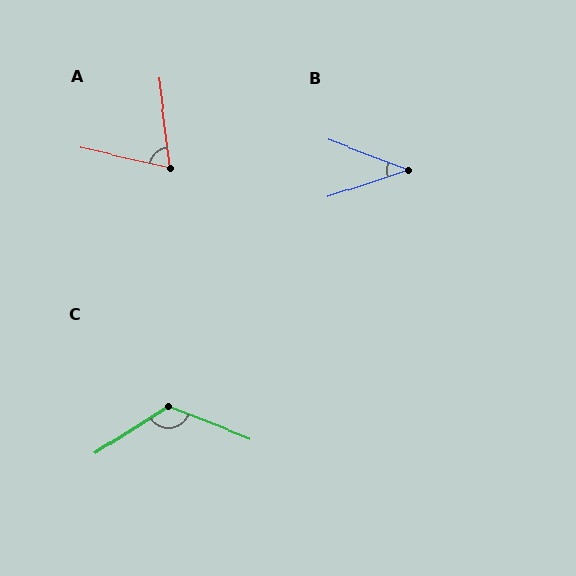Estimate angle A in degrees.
Approximately 71 degrees.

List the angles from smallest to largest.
B (39°), A (71°), C (126°).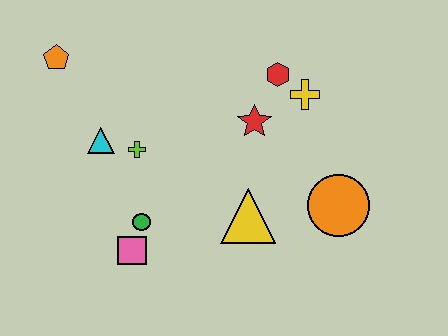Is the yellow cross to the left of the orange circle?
Yes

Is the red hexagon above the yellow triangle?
Yes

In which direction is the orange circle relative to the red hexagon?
The orange circle is below the red hexagon.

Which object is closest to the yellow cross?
The red hexagon is closest to the yellow cross.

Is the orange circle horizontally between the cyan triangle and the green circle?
No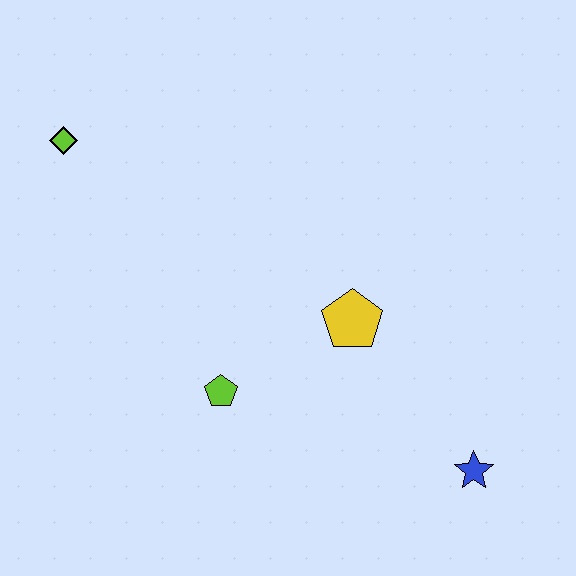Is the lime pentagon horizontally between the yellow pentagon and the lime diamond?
Yes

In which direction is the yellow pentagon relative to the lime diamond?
The yellow pentagon is to the right of the lime diamond.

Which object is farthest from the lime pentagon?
The lime diamond is farthest from the lime pentagon.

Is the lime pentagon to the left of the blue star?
Yes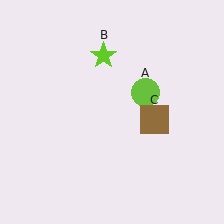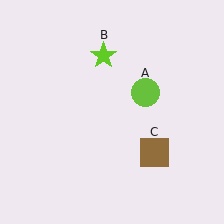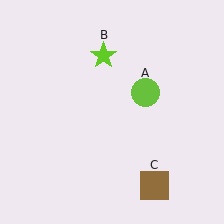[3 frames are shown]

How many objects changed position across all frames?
1 object changed position: brown square (object C).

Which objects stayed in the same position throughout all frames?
Lime circle (object A) and lime star (object B) remained stationary.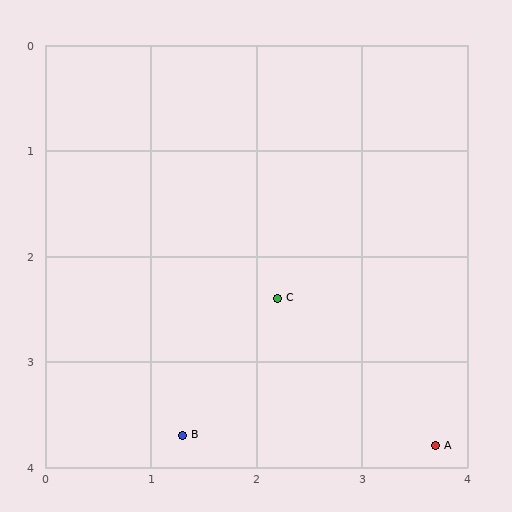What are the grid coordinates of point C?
Point C is at approximately (2.2, 2.4).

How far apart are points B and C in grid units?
Points B and C are about 1.6 grid units apart.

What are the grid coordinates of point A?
Point A is at approximately (3.7, 3.8).